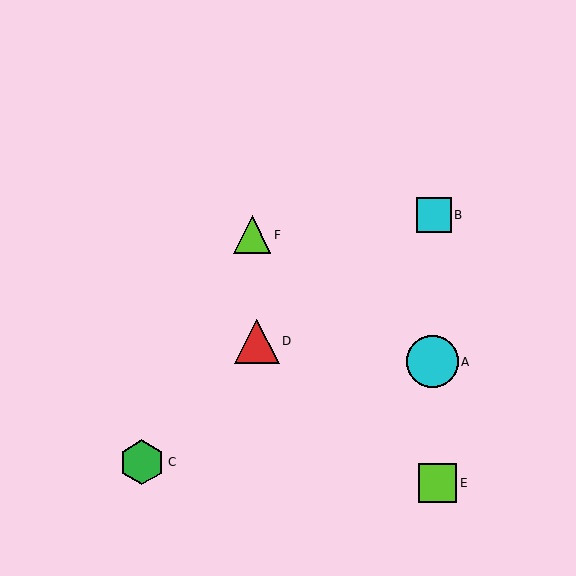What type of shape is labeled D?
Shape D is a red triangle.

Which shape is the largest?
The cyan circle (labeled A) is the largest.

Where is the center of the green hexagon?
The center of the green hexagon is at (142, 462).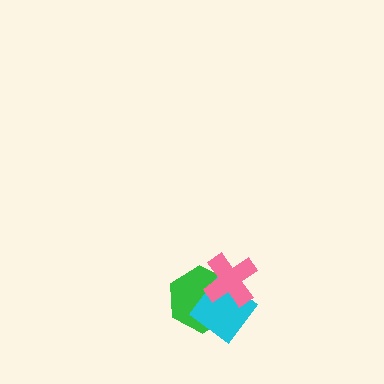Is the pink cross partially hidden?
No, no other shape covers it.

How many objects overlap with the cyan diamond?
2 objects overlap with the cyan diamond.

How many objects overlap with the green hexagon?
2 objects overlap with the green hexagon.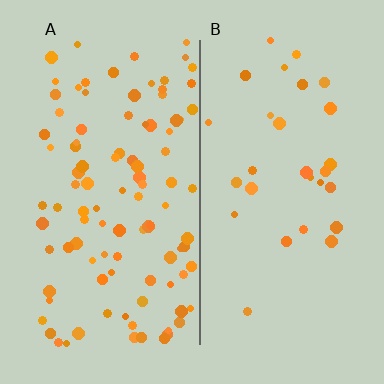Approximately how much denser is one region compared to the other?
Approximately 3.3× — region A over region B.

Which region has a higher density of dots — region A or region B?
A (the left).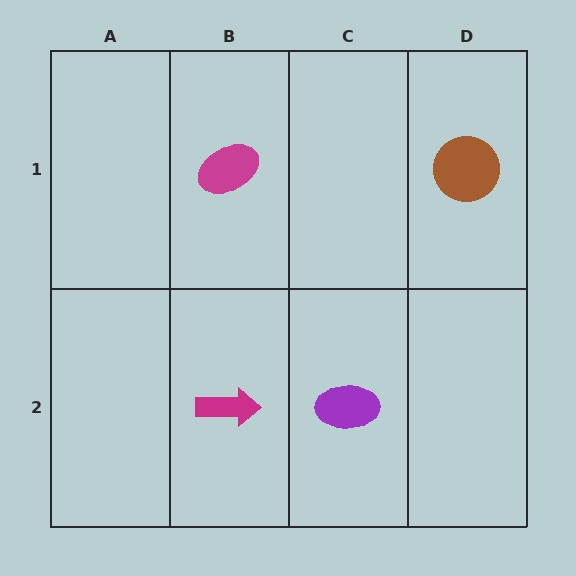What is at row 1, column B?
A magenta ellipse.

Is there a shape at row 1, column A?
No, that cell is empty.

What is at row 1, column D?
A brown circle.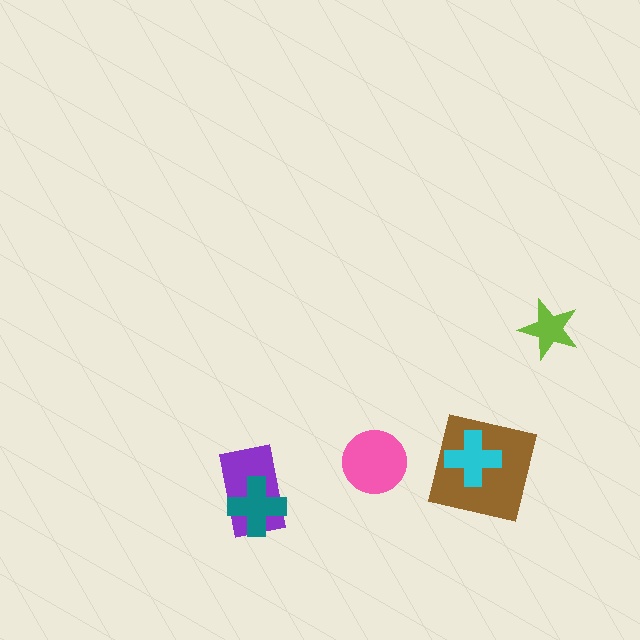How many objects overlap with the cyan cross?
1 object overlaps with the cyan cross.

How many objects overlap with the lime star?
0 objects overlap with the lime star.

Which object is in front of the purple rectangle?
The teal cross is in front of the purple rectangle.